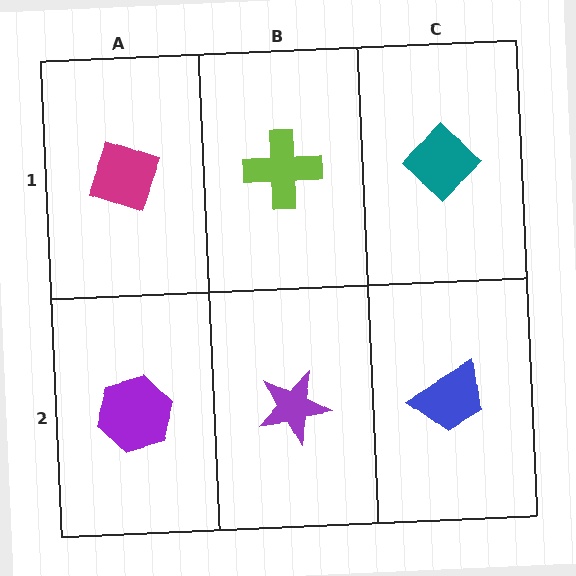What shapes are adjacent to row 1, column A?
A purple hexagon (row 2, column A), a lime cross (row 1, column B).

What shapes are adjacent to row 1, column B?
A purple star (row 2, column B), a magenta diamond (row 1, column A), a teal diamond (row 1, column C).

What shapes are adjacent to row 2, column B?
A lime cross (row 1, column B), a purple hexagon (row 2, column A), a blue trapezoid (row 2, column C).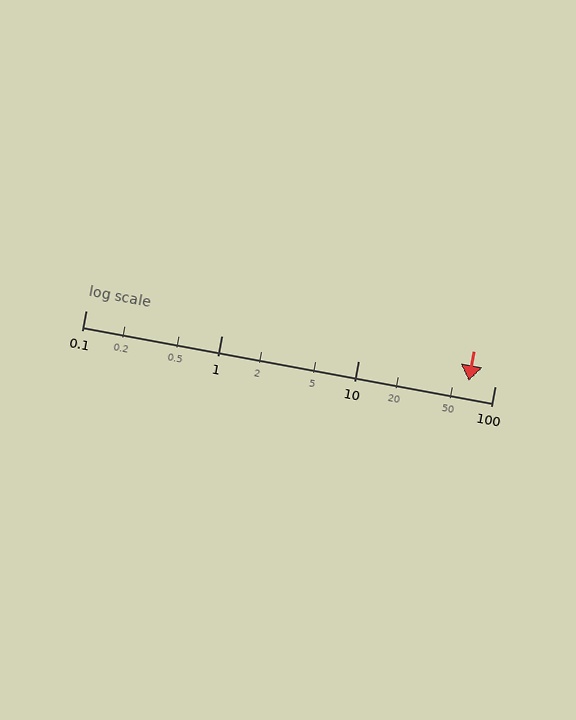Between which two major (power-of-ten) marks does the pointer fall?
The pointer is between 10 and 100.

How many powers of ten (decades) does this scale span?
The scale spans 3 decades, from 0.1 to 100.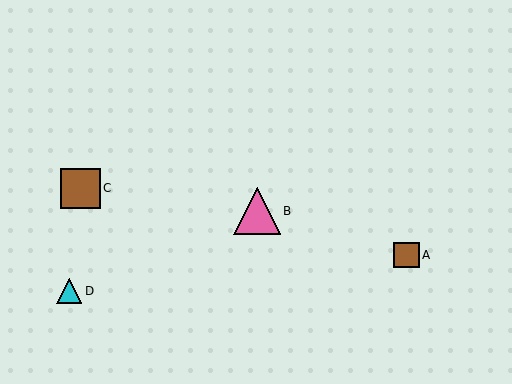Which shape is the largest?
The pink triangle (labeled B) is the largest.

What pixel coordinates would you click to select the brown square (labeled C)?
Click at (80, 188) to select the brown square C.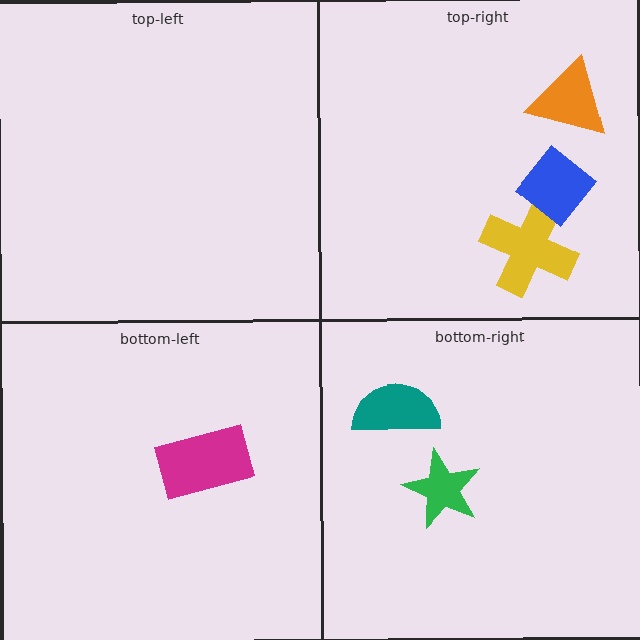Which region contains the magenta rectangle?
The bottom-left region.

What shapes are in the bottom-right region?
The green star, the teal semicircle.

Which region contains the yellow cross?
The top-right region.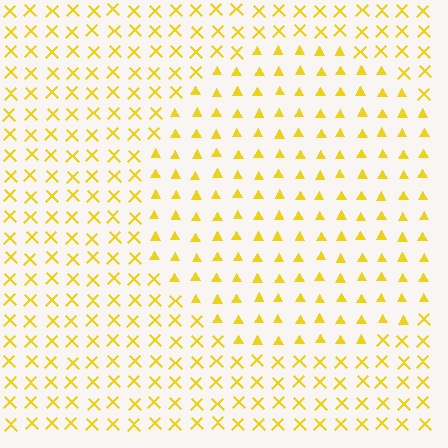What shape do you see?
I see a circle.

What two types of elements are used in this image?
The image uses triangles inside the circle region and X marks outside it.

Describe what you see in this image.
The image is filled with small yellow elements arranged in a uniform grid. A circle-shaped region contains triangles, while the surrounding area contains X marks. The boundary is defined purely by the change in element shape.